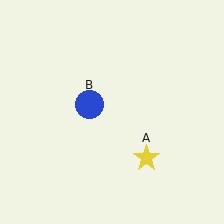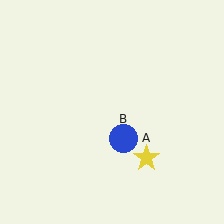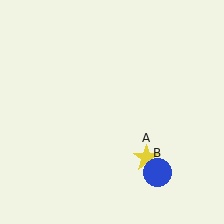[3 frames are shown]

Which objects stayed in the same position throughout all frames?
Yellow star (object A) remained stationary.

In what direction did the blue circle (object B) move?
The blue circle (object B) moved down and to the right.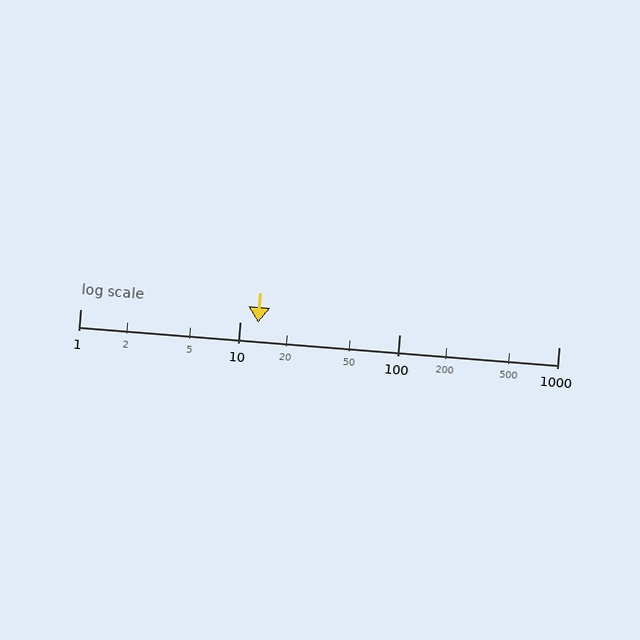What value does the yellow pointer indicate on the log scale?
The pointer indicates approximately 13.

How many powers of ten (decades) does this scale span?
The scale spans 3 decades, from 1 to 1000.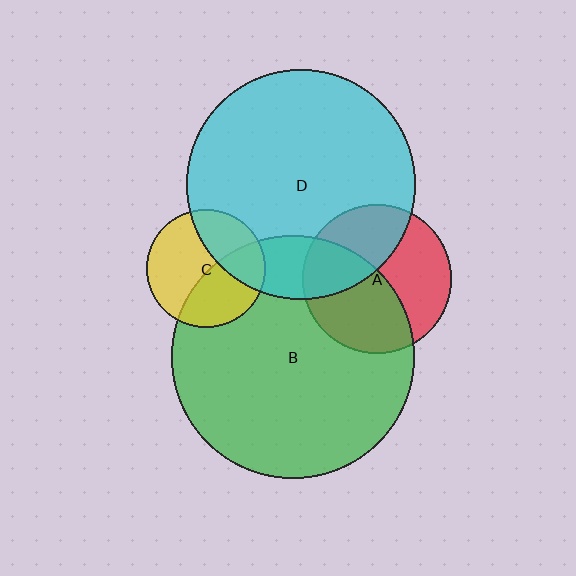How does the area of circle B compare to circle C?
Approximately 4.2 times.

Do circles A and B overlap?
Yes.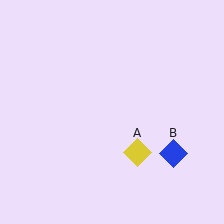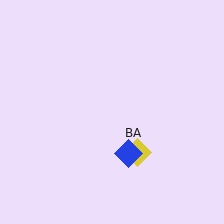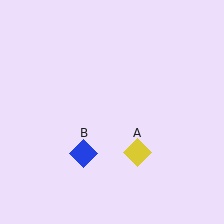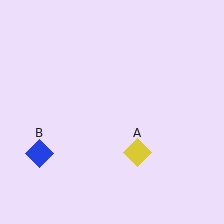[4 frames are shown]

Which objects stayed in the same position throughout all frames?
Yellow diamond (object A) remained stationary.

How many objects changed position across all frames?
1 object changed position: blue diamond (object B).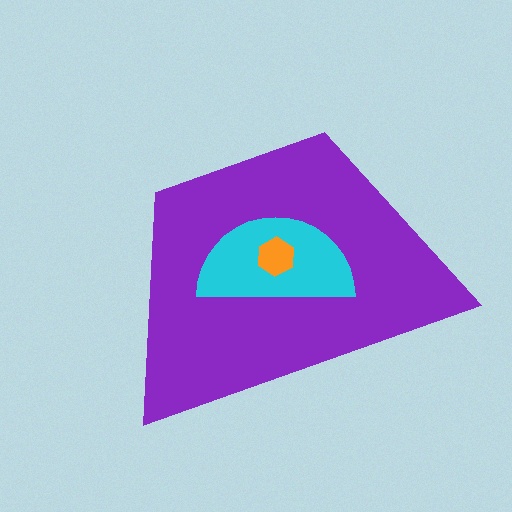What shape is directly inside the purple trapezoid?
The cyan semicircle.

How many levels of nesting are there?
3.